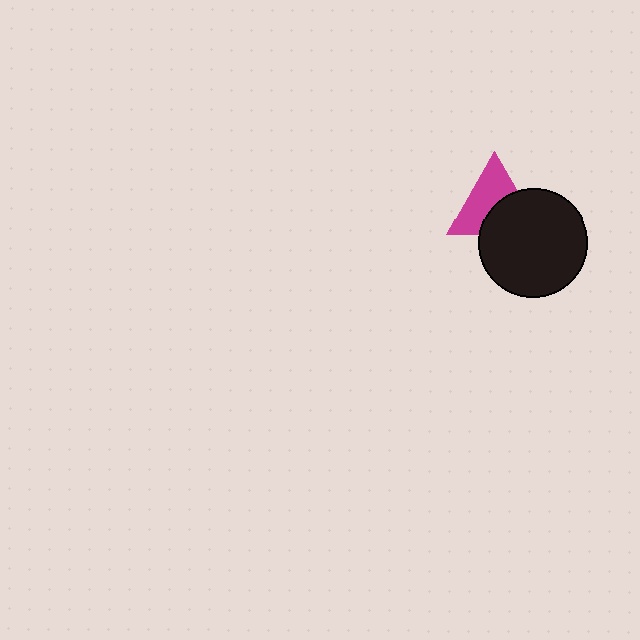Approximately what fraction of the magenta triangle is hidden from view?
Roughly 43% of the magenta triangle is hidden behind the black circle.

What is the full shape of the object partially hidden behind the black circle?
The partially hidden object is a magenta triangle.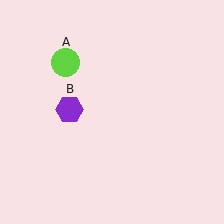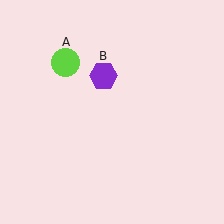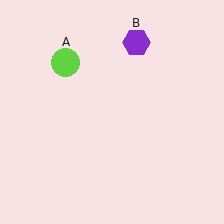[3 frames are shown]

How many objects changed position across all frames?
1 object changed position: purple hexagon (object B).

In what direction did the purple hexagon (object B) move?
The purple hexagon (object B) moved up and to the right.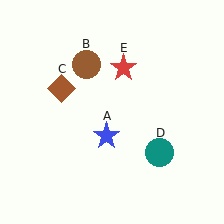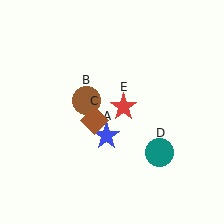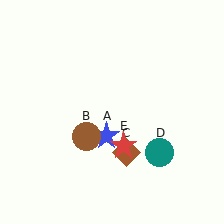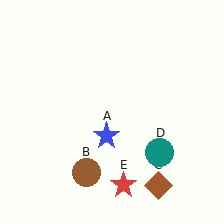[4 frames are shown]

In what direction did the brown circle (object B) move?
The brown circle (object B) moved down.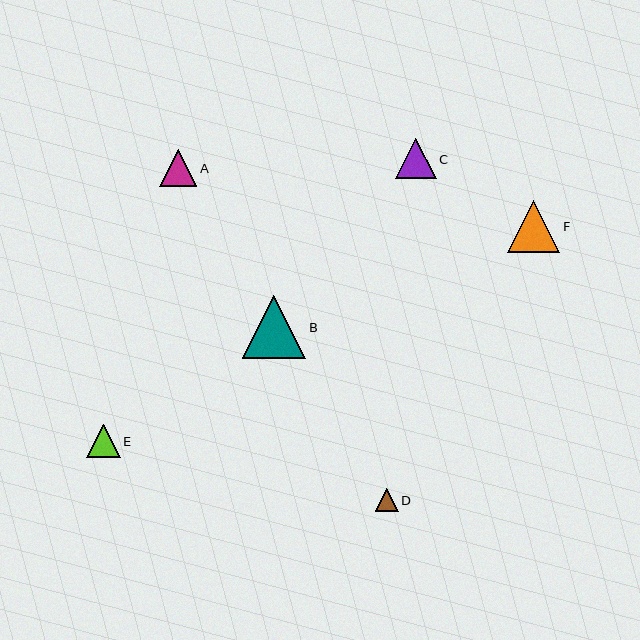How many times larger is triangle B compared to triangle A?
Triangle B is approximately 1.7 times the size of triangle A.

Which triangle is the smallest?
Triangle D is the smallest with a size of approximately 23 pixels.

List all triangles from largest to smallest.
From largest to smallest: B, F, C, A, E, D.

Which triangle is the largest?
Triangle B is the largest with a size of approximately 64 pixels.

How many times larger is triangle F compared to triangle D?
Triangle F is approximately 2.3 times the size of triangle D.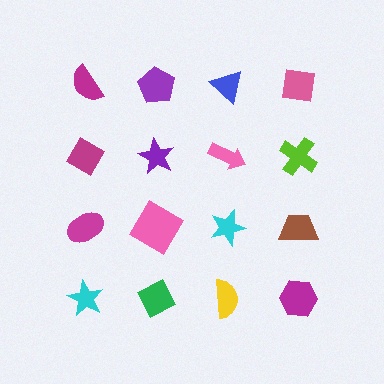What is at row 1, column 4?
A pink square.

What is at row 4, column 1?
A cyan star.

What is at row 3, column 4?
A brown trapezoid.